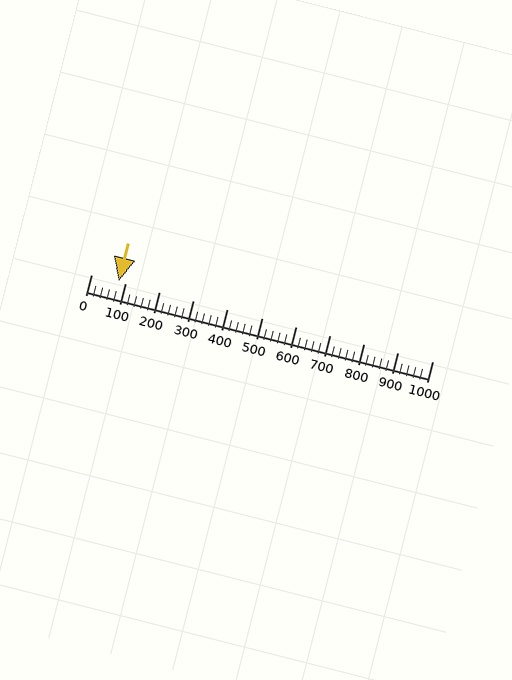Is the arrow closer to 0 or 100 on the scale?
The arrow is closer to 100.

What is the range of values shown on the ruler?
The ruler shows values from 0 to 1000.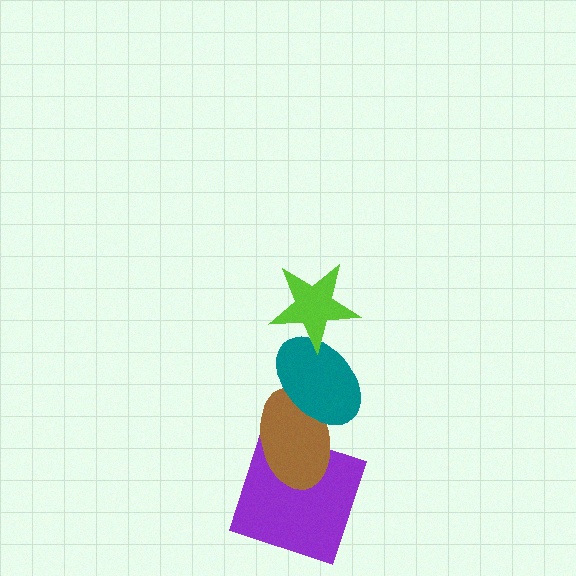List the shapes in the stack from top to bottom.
From top to bottom: the lime star, the teal ellipse, the brown ellipse, the purple square.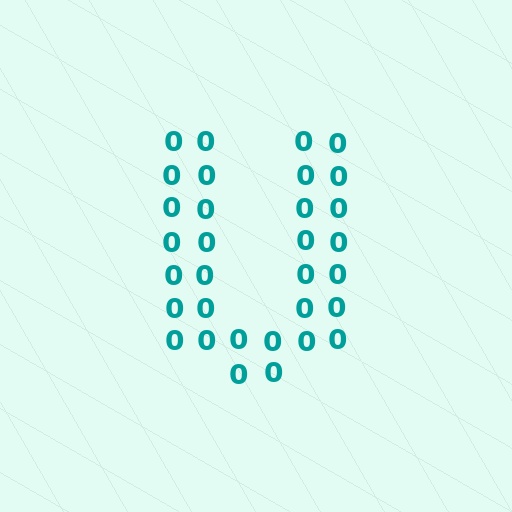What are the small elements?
The small elements are digit 0's.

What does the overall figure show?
The overall figure shows the letter U.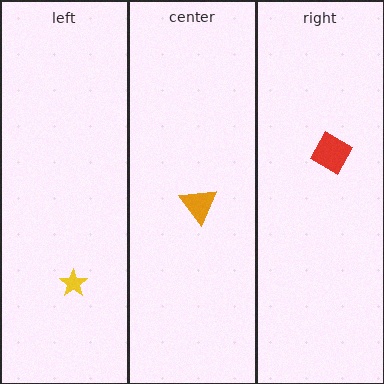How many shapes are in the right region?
1.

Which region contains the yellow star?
The left region.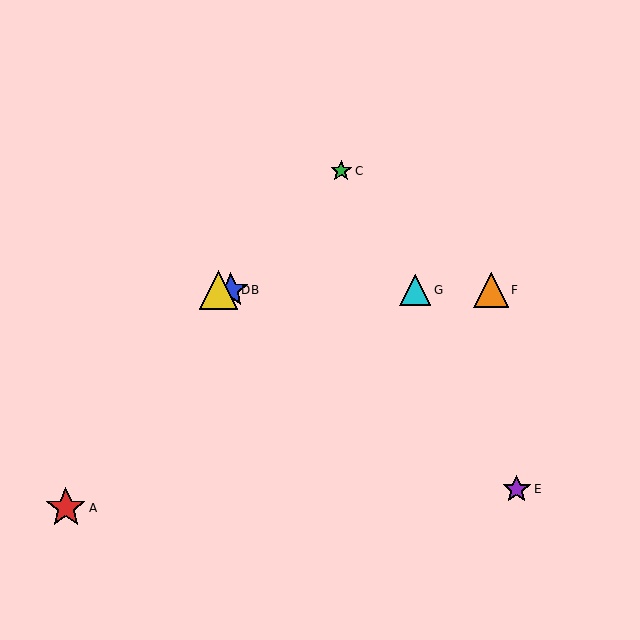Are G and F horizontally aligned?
Yes, both are at y≈290.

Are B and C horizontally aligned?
No, B is at y≈290 and C is at y≈171.